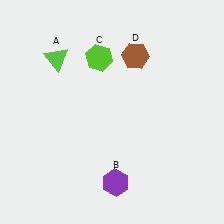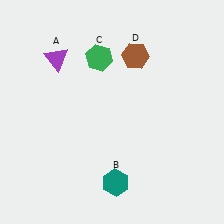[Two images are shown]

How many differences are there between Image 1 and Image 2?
There are 3 differences between the two images.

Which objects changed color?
A changed from lime to purple. B changed from purple to teal. C changed from lime to green.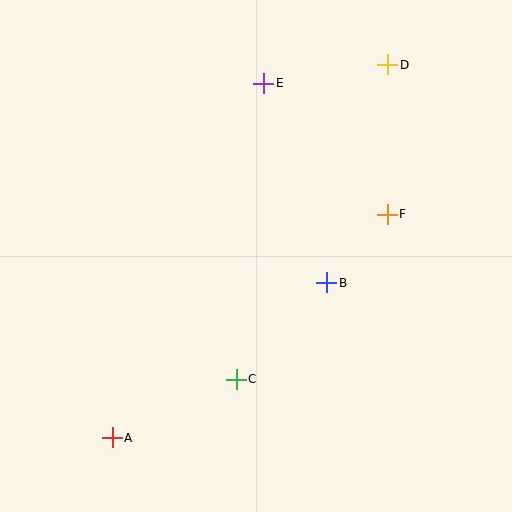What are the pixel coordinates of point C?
Point C is at (236, 379).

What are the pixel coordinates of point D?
Point D is at (388, 65).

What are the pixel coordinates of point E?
Point E is at (264, 83).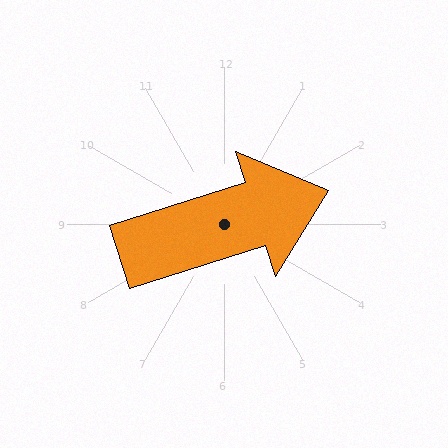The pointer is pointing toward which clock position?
Roughly 2 o'clock.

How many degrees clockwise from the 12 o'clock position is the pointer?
Approximately 72 degrees.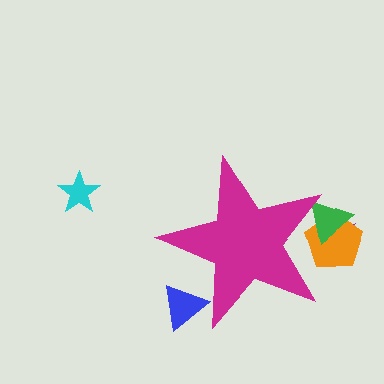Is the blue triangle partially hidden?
Yes, the blue triangle is partially hidden behind the magenta star.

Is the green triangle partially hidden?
Yes, the green triangle is partially hidden behind the magenta star.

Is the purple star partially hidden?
Yes, the purple star is partially hidden behind the magenta star.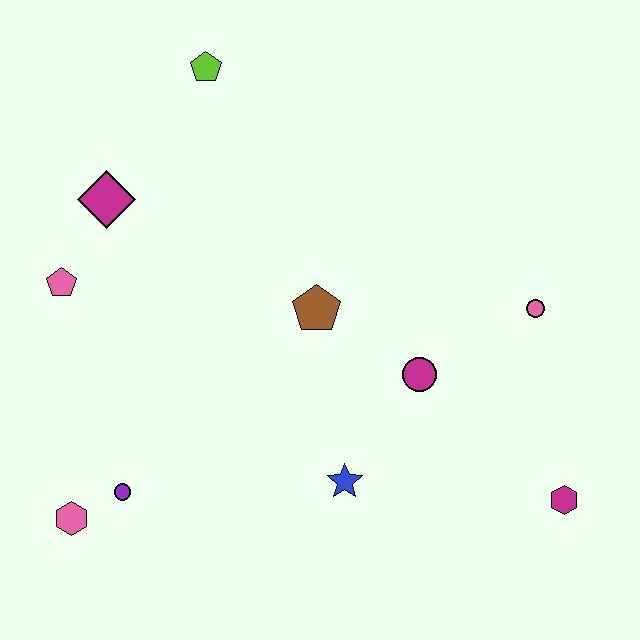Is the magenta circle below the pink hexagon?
No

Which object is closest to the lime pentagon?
The magenta diamond is closest to the lime pentagon.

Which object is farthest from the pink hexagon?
The pink circle is farthest from the pink hexagon.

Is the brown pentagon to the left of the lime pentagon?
No